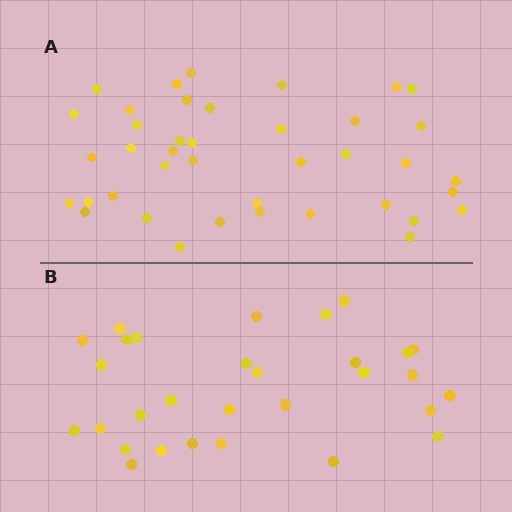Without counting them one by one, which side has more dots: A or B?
Region A (the top region) has more dots.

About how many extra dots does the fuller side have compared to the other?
Region A has roughly 10 or so more dots than region B.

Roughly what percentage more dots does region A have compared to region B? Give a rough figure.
About 35% more.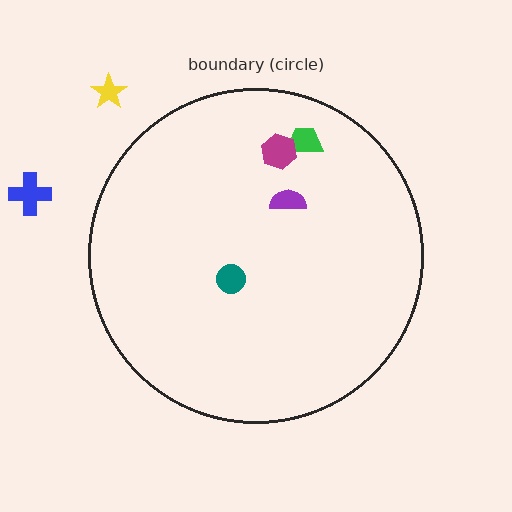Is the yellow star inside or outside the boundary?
Outside.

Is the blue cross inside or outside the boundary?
Outside.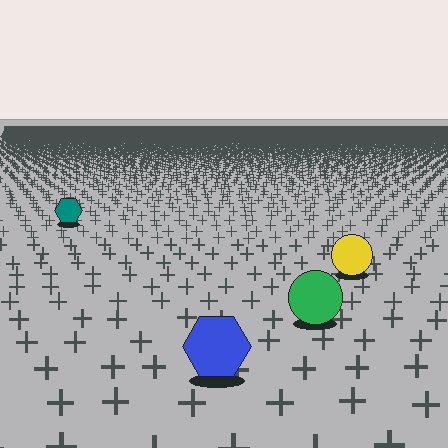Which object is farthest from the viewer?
The teal hexagon is farthest from the viewer. It appears smaller and the ground texture around it is denser.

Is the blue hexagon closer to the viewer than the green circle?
Yes. The blue hexagon is closer — you can tell from the texture gradient: the ground texture is coarser near it.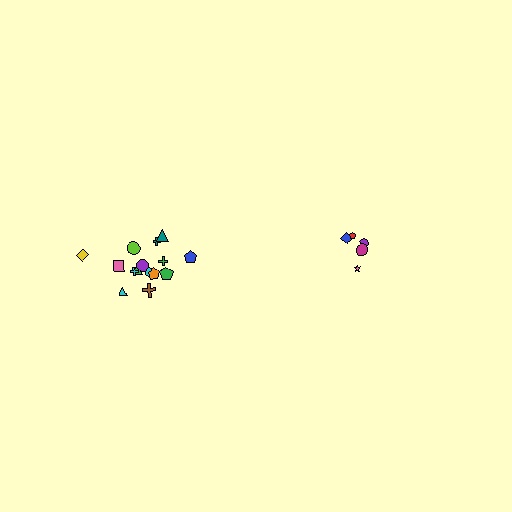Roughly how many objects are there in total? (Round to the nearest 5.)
Roughly 20 objects in total.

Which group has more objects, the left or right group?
The left group.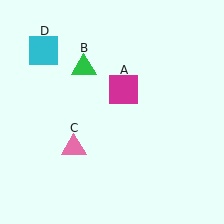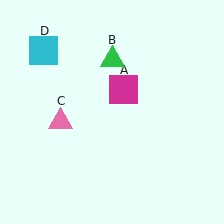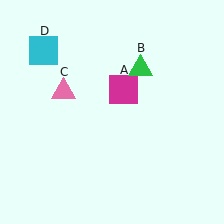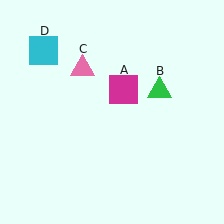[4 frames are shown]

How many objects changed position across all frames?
2 objects changed position: green triangle (object B), pink triangle (object C).